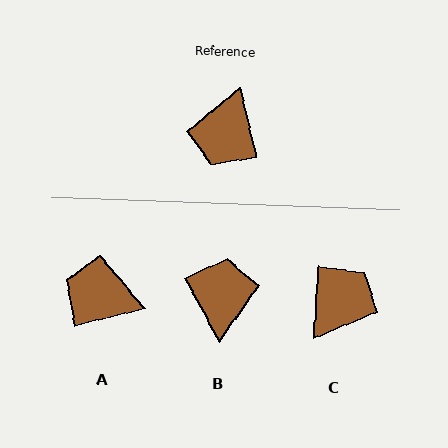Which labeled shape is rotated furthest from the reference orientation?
B, about 165 degrees away.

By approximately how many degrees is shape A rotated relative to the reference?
Approximately 89 degrees clockwise.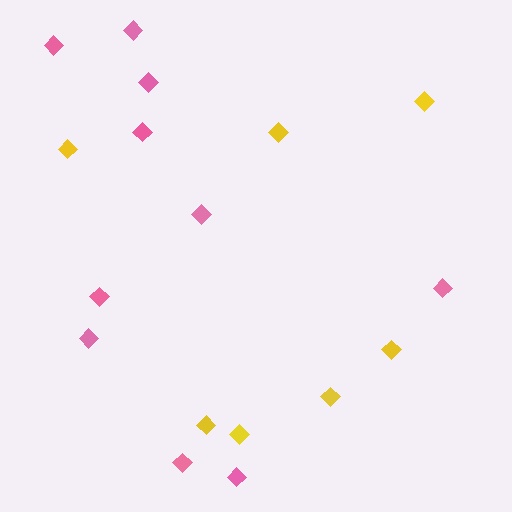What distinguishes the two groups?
There are 2 groups: one group of pink diamonds (10) and one group of yellow diamonds (7).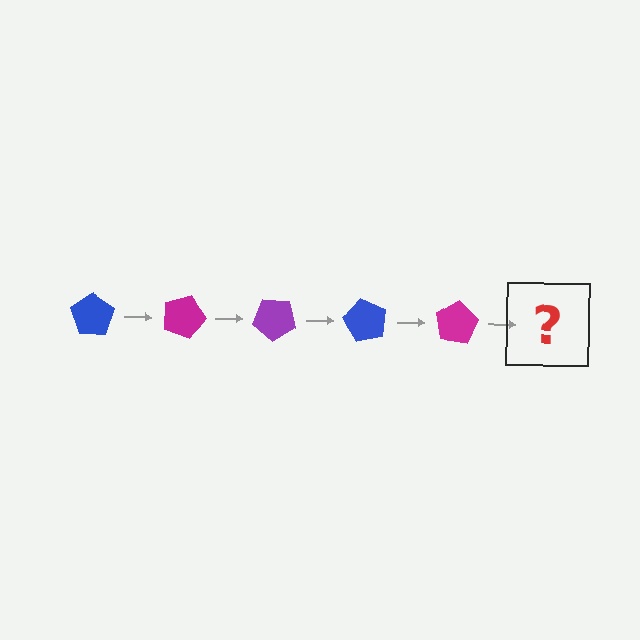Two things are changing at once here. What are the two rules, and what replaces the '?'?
The two rules are that it rotates 20 degrees each step and the color cycles through blue, magenta, and purple. The '?' should be a purple pentagon, rotated 100 degrees from the start.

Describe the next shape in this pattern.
It should be a purple pentagon, rotated 100 degrees from the start.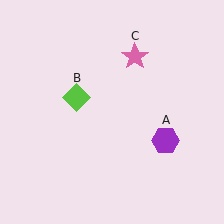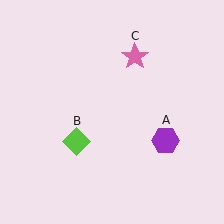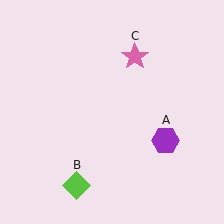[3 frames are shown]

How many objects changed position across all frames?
1 object changed position: lime diamond (object B).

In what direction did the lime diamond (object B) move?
The lime diamond (object B) moved down.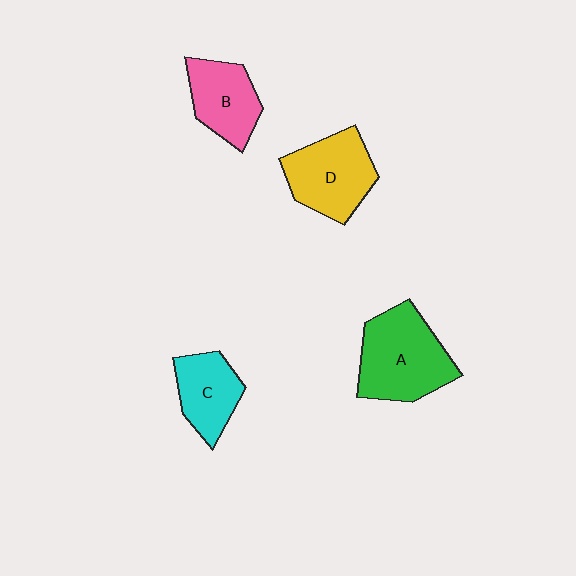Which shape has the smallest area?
Shape C (cyan).